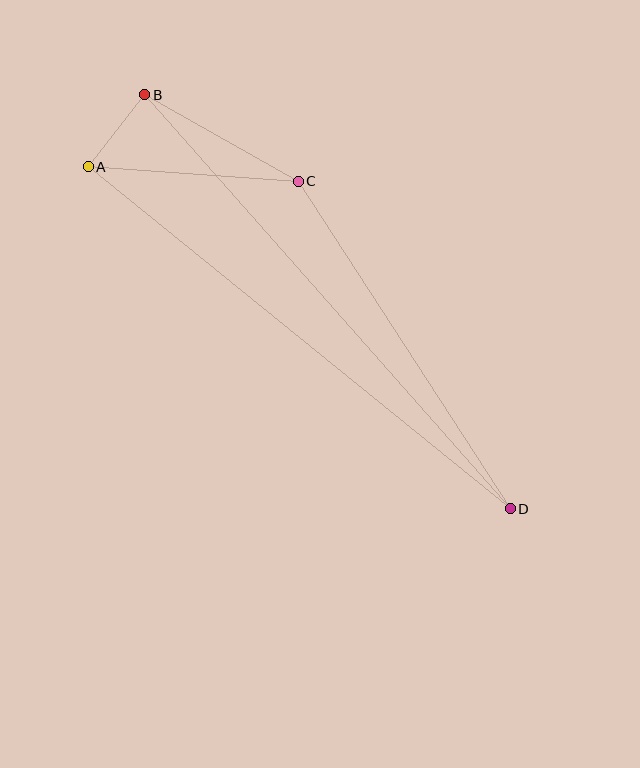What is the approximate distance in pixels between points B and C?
The distance between B and C is approximately 176 pixels.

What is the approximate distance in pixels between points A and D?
The distance between A and D is approximately 543 pixels.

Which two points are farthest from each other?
Points B and D are farthest from each other.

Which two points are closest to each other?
Points A and B are closest to each other.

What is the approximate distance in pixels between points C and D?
The distance between C and D is approximately 390 pixels.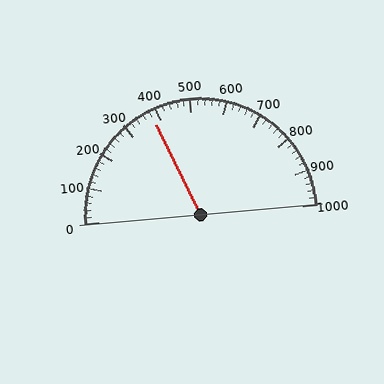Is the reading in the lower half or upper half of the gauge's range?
The reading is in the lower half of the range (0 to 1000).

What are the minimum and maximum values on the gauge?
The gauge ranges from 0 to 1000.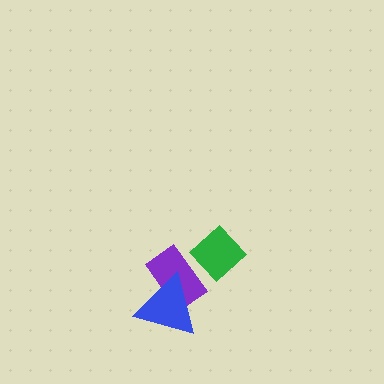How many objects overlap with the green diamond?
1 object overlaps with the green diamond.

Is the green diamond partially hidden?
No, no other shape covers it.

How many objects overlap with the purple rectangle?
2 objects overlap with the purple rectangle.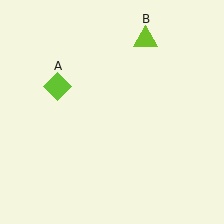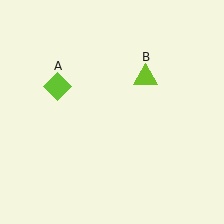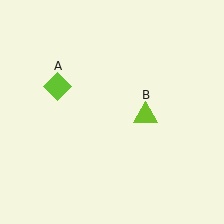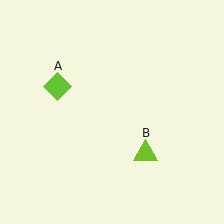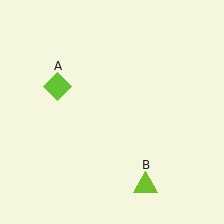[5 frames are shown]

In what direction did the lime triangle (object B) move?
The lime triangle (object B) moved down.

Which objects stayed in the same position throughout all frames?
Lime diamond (object A) remained stationary.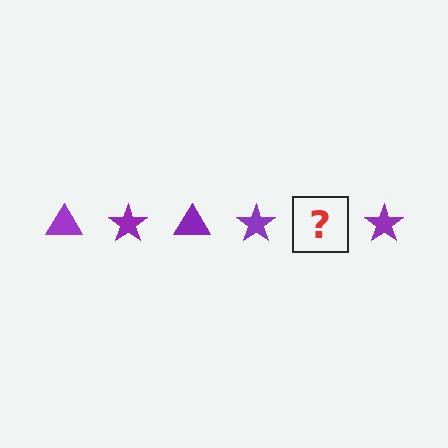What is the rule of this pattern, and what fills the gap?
The rule is that the pattern cycles through triangle, star shapes in purple. The gap should be filled with a purple triangle.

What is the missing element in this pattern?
The missing element is a purple triangle.